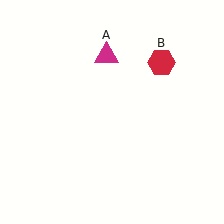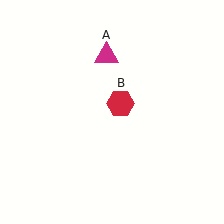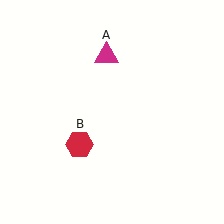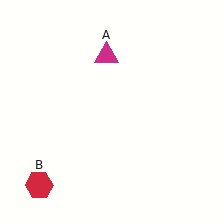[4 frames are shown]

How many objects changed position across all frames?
1 object changed position: red hexagon (object B).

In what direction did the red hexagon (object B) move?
The red hexagon (object B) moved down and to the left.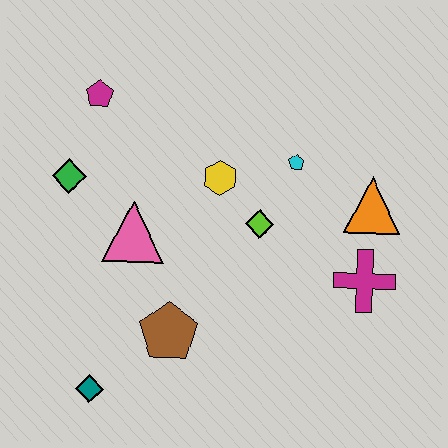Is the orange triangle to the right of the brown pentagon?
Yes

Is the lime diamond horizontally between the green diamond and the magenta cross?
Yes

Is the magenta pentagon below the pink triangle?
No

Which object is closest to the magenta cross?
The orange triangle is closest to the magenta cross.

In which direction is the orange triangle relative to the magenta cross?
The orange triangle is above the magenta cross.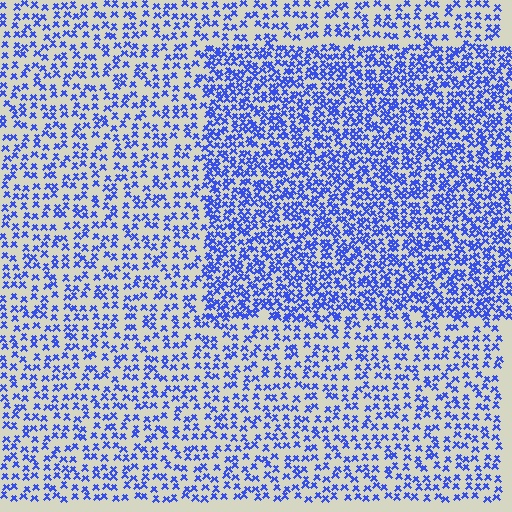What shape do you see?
I see a rectangle.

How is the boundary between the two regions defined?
The boundary is defined by a change in element density (approximately 1.8x ratio). All elements are the same color, size, and shape.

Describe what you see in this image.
The image contains small blue elements arranged at two different densities. A rectangle-shaped region is visible where the elements are more densely packed than the surrounding area.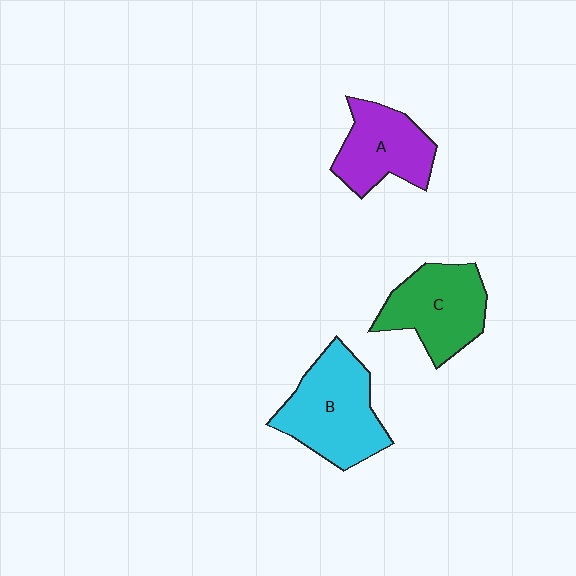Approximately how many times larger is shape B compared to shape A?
Approximately 1.3 times.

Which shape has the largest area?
Shape B (cyan).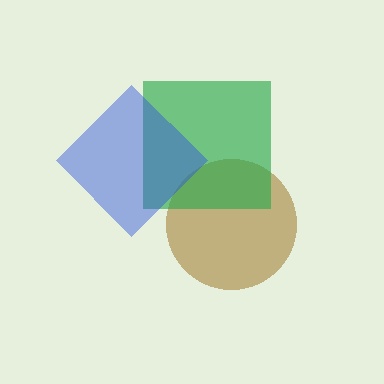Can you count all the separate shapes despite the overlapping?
Yes, there are 3 separate shapes.